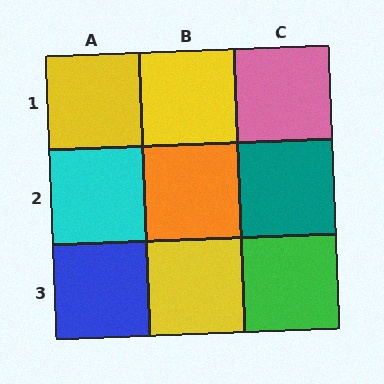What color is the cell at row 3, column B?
Yellow.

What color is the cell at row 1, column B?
Yellow.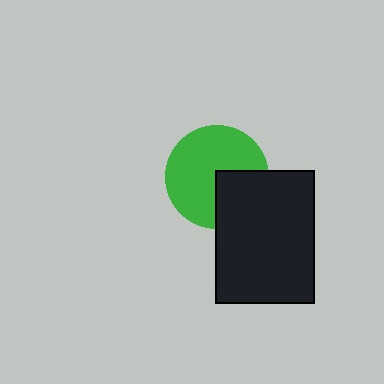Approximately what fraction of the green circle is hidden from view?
Roughly 31% of the green circle is hidden behind the black rectangle.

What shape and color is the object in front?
The object in front is a black rectangle.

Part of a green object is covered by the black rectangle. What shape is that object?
It is a circle.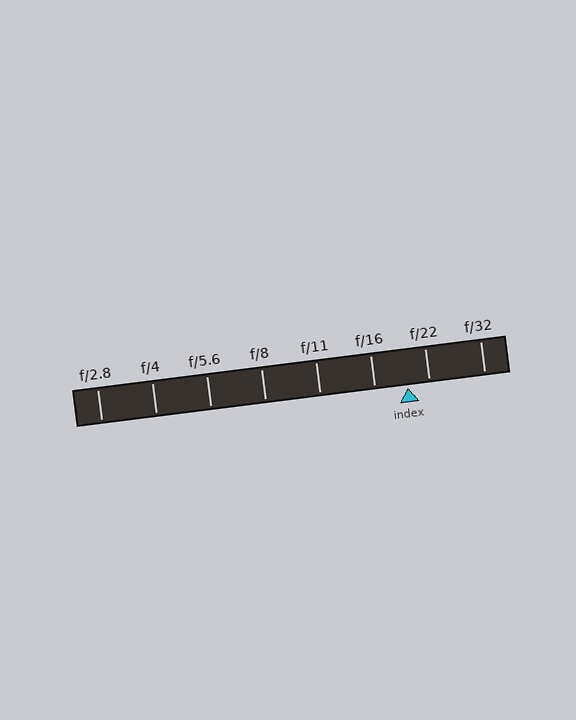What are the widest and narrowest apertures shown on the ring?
The widest aperture shown is f/2.8 and the narrowest is f/32.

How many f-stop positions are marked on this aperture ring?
There are 8 f-stop positions marked.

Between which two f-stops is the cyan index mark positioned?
The index mark is between f/16 and f/22.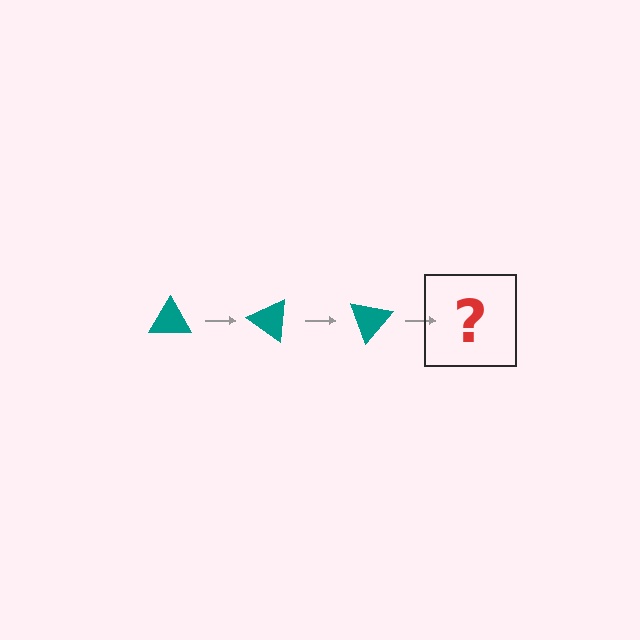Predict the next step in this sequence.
The next step is a teal triangle rotated 105 degrees.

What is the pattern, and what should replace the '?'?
The pattern is that the triangle rotates 35 degrees each step. The '?' should be a teal triangle rotated 105 degrees.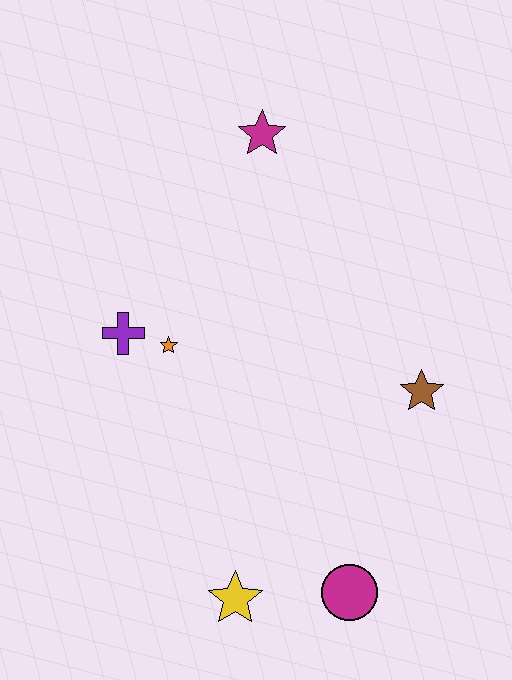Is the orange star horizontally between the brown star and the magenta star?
No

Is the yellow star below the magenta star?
Yes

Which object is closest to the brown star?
The magenta circle is closest to the brown star.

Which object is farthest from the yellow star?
The magenta star is farthest from the yellow star.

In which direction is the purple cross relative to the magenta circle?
The purple cross is above the magenta circle.